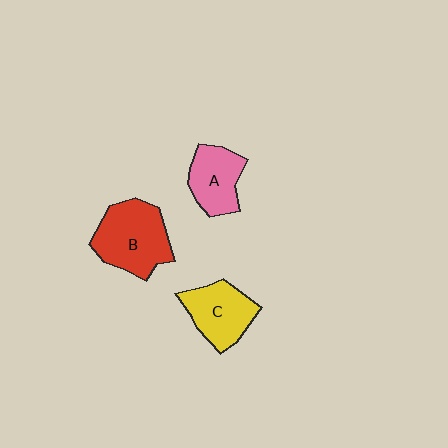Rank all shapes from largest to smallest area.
From largest to smallest: B (red), C (yellow), A (pink).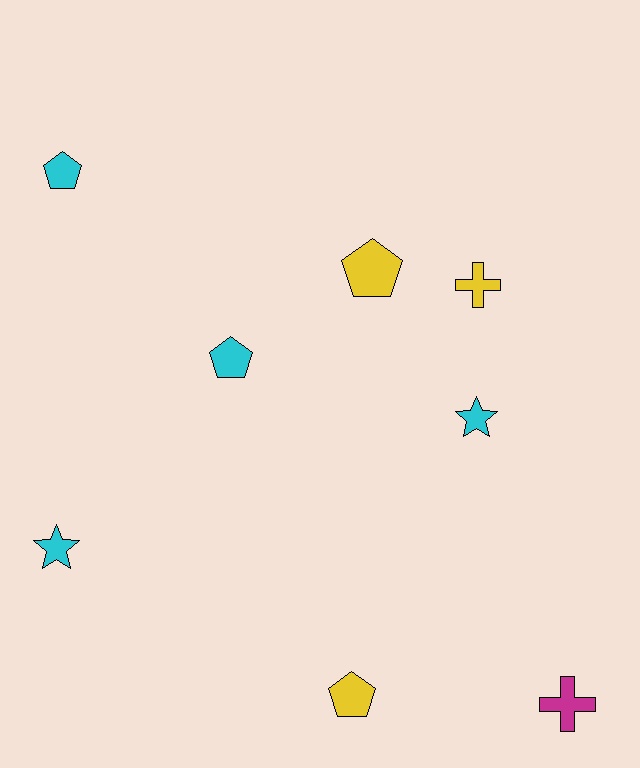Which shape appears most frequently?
Pentagon, with 4 objects.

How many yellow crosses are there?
There is 1 yellow cross.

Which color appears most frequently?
Cyan, with 4 objects.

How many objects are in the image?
There are 8 objects.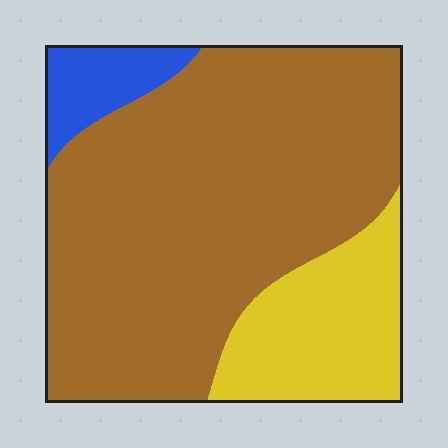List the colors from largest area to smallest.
From largest to smallest: brown, yellow, blue.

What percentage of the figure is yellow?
Yellow takes up about one fifth (1/5) of the figure.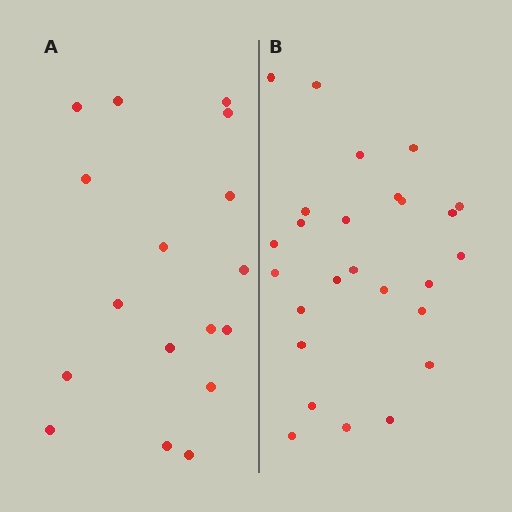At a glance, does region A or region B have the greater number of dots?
Region B (the right region) has more dots.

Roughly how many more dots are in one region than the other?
Region B has roughly 8 or so more dots than region A.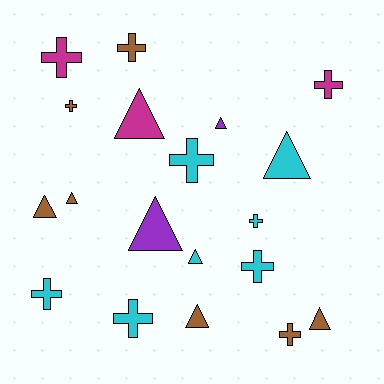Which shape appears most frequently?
Cross, with 10 objects.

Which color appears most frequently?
Brown, with 7 objects.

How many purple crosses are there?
There are no purple crosses.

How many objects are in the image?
There are 19 objects.